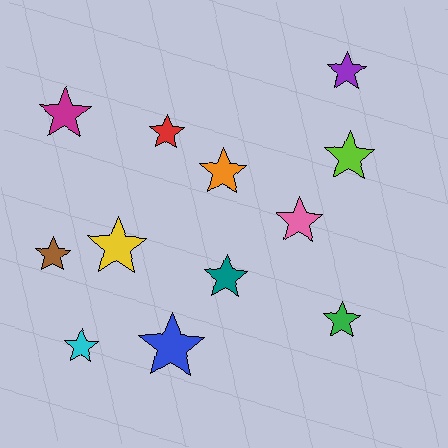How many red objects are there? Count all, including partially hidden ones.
There is 1 red object.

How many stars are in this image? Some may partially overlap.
There are 12 stars.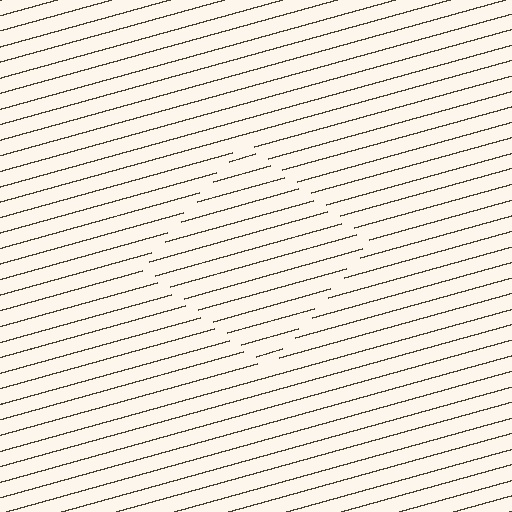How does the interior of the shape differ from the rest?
The interior of the shape contains the same grating, shifted by half a period — the contour is defined by the phase discontinuity where line-ends from the inner and outer gratings abut.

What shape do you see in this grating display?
An illusory square. The interior of the shape contains the same grating, shifted by half a period — the contour is defined by the phase discontinuity where line-ends from the inner and outer gratings abut.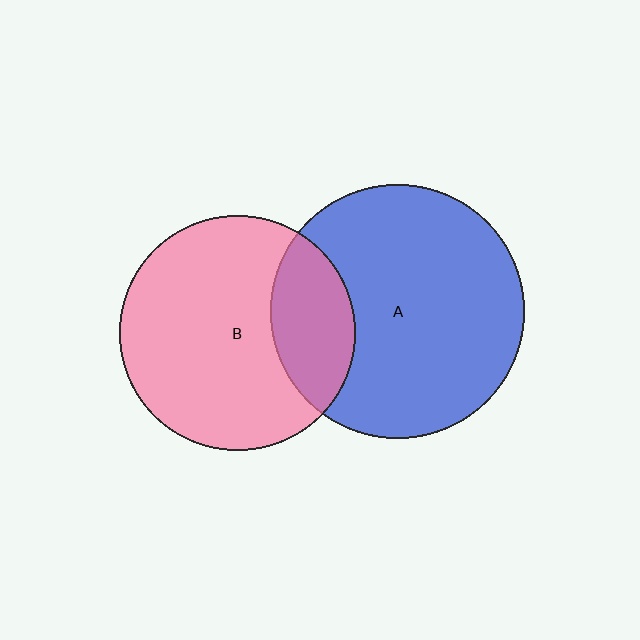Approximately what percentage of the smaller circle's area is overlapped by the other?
Approximately 25%.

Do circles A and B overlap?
Yes.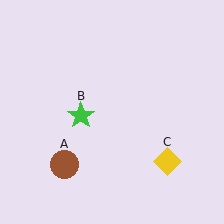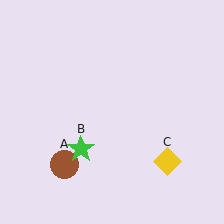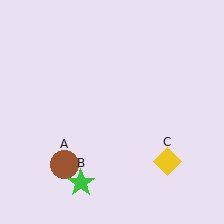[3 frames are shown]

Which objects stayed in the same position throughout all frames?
Brown circle (object A) and yellow diamond (object C) remained stationary.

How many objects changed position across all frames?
1 object changed position: green star (object B).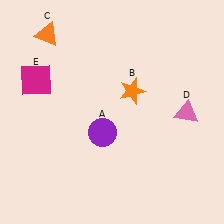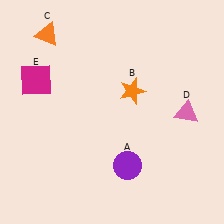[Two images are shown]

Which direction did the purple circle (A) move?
The purple circle (A) moved down.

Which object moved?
The purple circle (A) moved down.